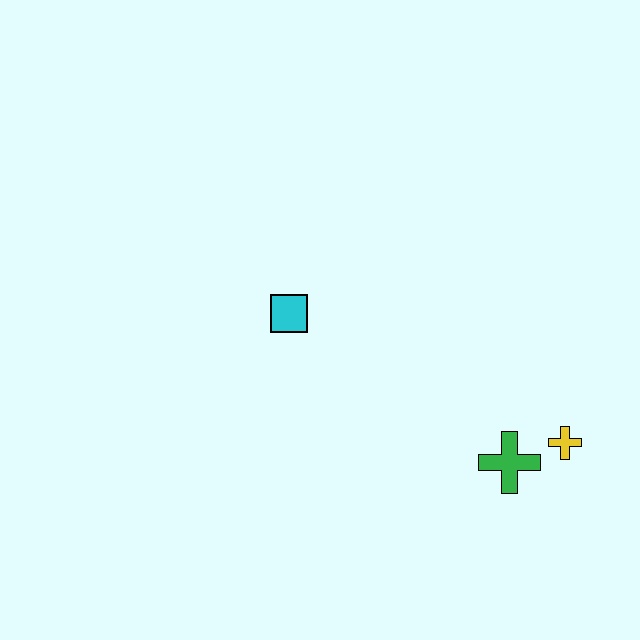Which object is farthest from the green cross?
The cyan square is farthest from the green cross.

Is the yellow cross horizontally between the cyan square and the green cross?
No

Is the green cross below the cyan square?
Yes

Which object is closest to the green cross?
The yellow cross is closest to the green cross.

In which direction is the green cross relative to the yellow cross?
The green cross is to the left of the yellow cross.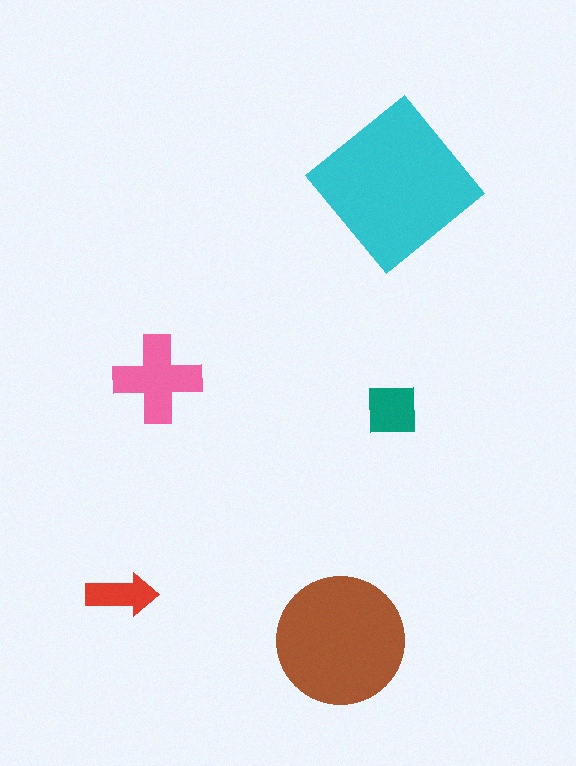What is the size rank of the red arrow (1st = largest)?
5th.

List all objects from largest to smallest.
The cyan diamond, the brown circle, the pink cross, the teal square, the red arrow.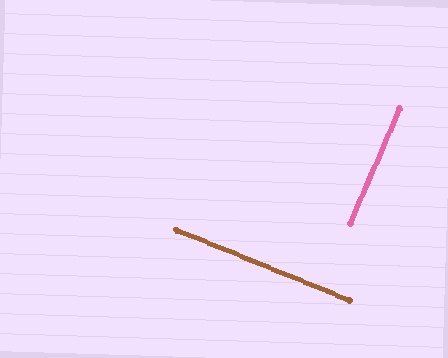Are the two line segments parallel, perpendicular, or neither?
Perpendicular — they meet at approximately 89°.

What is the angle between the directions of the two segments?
Approximately 89 degrees.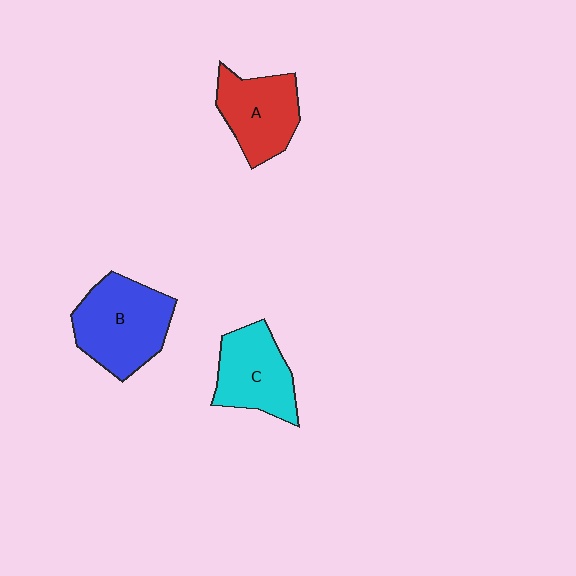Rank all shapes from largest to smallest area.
From largest to smallest: B (blue), C (cyan), A (red).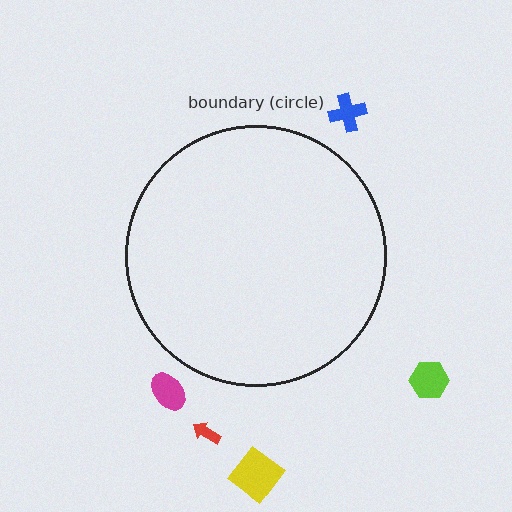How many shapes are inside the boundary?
0 inside, 5 outside.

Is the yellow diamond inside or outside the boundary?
Outside.